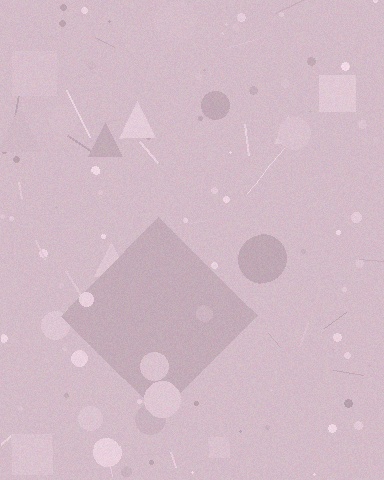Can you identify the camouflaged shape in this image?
The camouflaged shape is a diamond.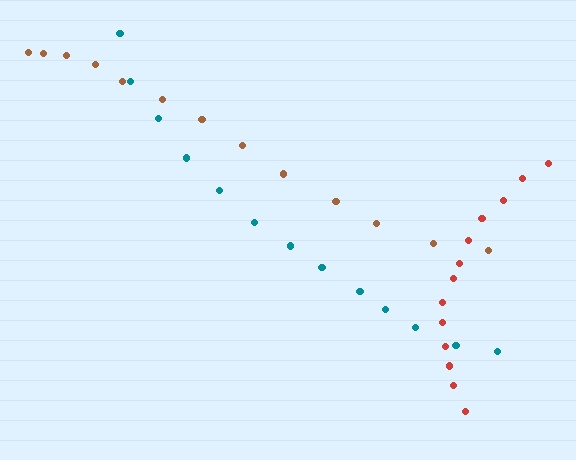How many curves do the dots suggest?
There are 3 distinct paths.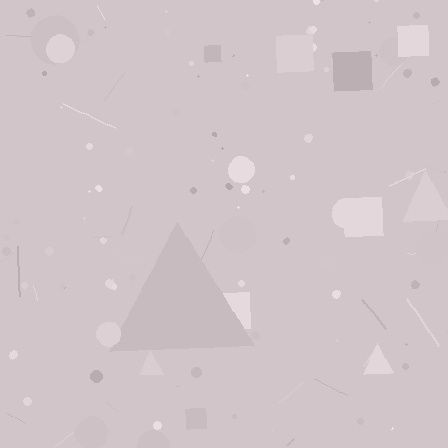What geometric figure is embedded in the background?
A triangle is embedded in the background.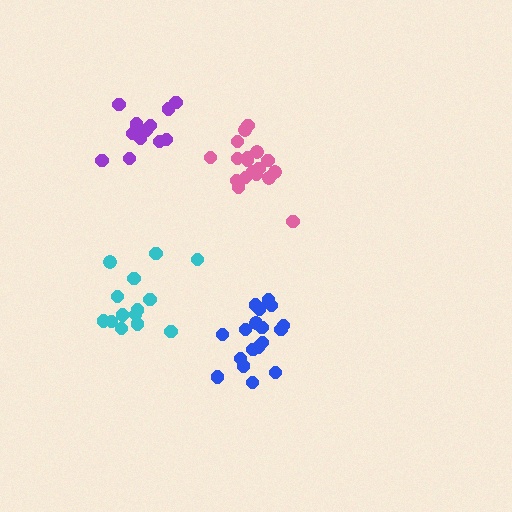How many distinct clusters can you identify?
There are 4 distinct clusters.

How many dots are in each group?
Group 1: 18 dots, Group 2: 14 dots, Group 3: 14 dots, Group 4: 18 dots (64 total).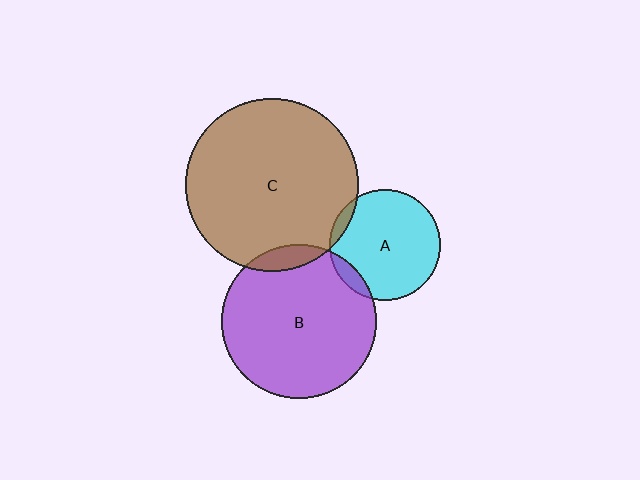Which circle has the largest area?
Circle C (brown).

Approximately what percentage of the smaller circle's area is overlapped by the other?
Approximately 5%.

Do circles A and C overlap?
Yes.